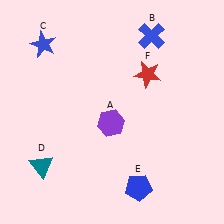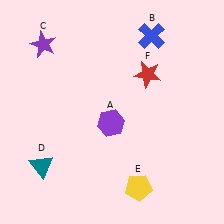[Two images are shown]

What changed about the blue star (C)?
In Image 1, C is blue. In Image 2, it changed to purple.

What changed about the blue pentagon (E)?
In Image 1, E is blue. In Image 2, it changed to yellow.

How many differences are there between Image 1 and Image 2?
There are 2 differences between the two images.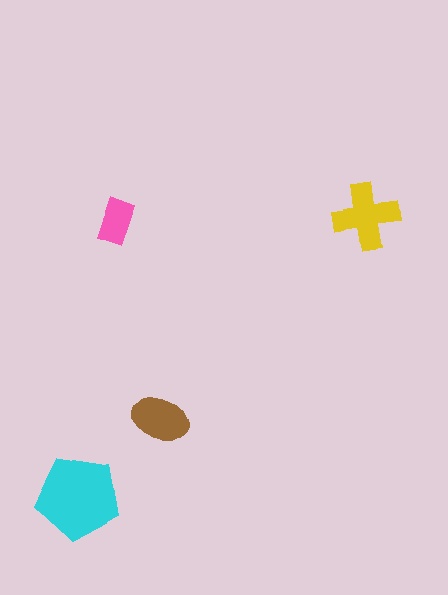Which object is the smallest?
The pink rectangle.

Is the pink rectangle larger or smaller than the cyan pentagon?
Smaller.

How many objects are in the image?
There are 4 objects in the image.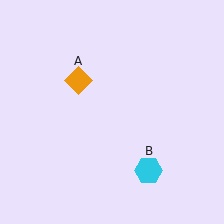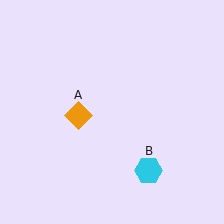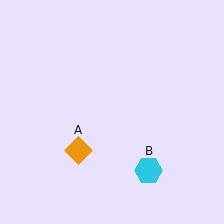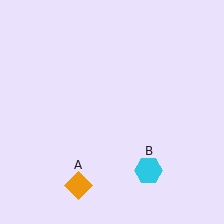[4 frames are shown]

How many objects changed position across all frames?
1 object changed position: orange diamond (object A).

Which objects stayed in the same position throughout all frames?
Cyan hexagon (object B) remained stationary.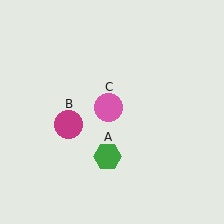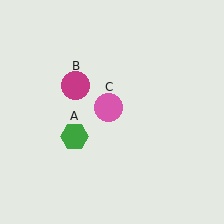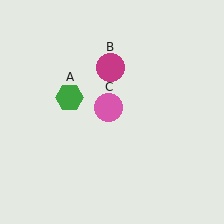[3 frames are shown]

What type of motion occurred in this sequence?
The green hexagon (object A), magenta circle (object B) rotated clockwise around the center of the scene.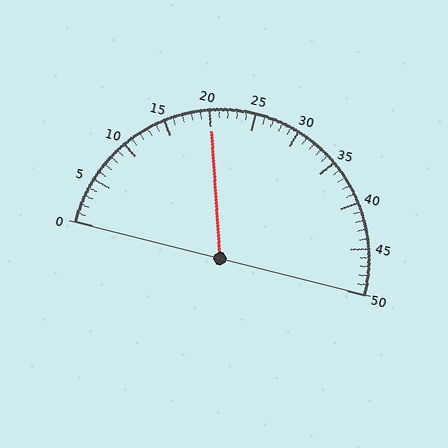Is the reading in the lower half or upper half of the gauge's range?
The reading is in the lower half of the range (0 to 50).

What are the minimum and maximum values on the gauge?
The gauge ranges from 0 to 50.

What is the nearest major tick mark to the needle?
The nearest major tick mark is 20.